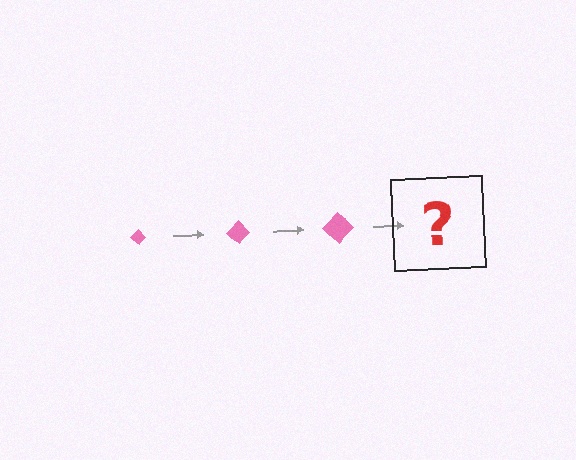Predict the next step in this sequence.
The next step is a pink diamond, larger than the previous one.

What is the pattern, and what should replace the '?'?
The pattern is that the diamond gets progressively larger each step. The '?' should be a pink diamond, larger than the previous one.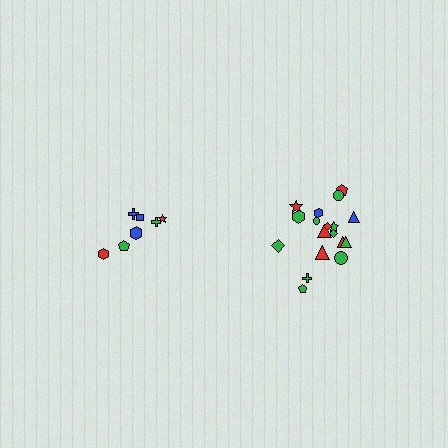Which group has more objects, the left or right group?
The right group.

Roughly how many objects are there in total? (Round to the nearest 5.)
Roughly 25 objects in total.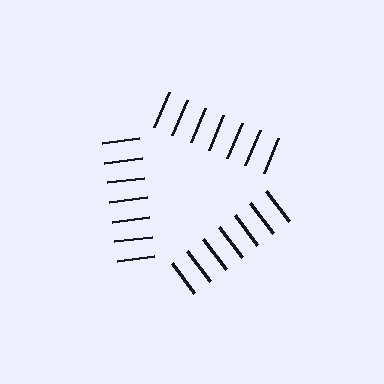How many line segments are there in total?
21 — 7 along each of the 3 edges.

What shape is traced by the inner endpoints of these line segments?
An illusory triangle — the line segments terminate on its edges but no continuous stroke is drawn.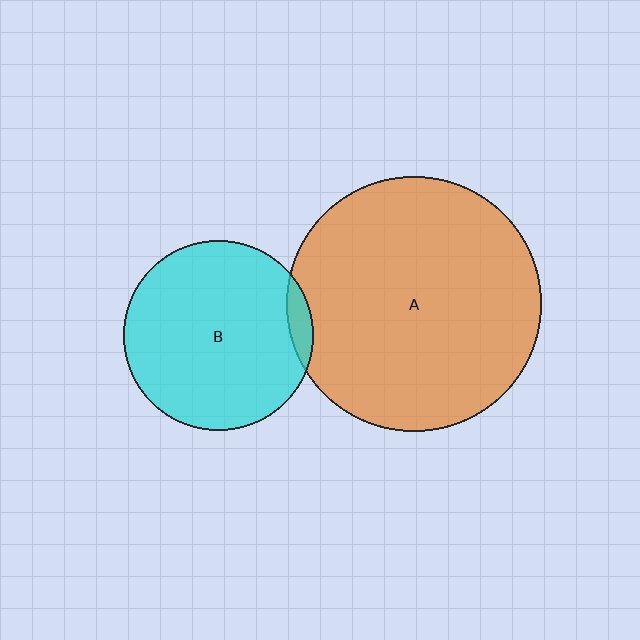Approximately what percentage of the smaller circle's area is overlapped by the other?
Approximately 5%.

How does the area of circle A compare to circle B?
Approximately 1.8 times.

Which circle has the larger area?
Circle A (orange).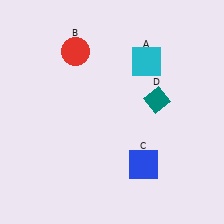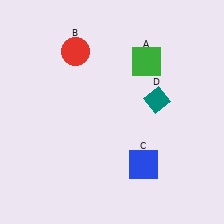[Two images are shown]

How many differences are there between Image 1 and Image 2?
There is 1 difference between the two images.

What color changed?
The square (A) changed from cyan in Image 1 to green in Image 2.